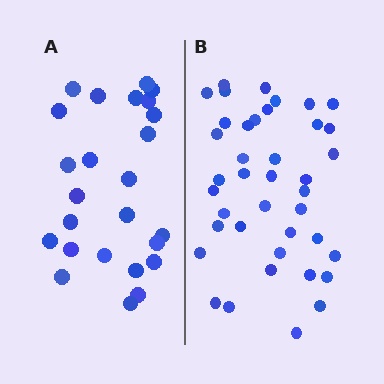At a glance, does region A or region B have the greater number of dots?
Region B (the right region) has more dots.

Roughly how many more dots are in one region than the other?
Region B has approximately 15 more dots than region A.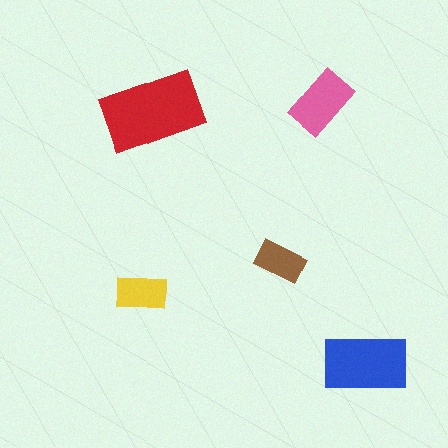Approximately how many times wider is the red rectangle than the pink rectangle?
About 1.5 times wider.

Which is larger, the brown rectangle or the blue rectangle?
The blue one.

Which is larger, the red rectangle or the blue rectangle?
The red one.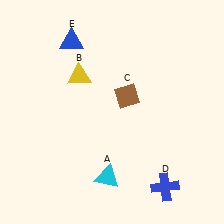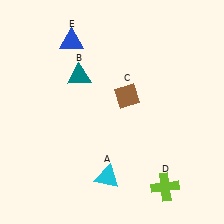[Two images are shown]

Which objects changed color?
B changed from yellow to teal. D changed from blue to lime.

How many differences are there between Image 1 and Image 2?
There are 2 differences between the two images.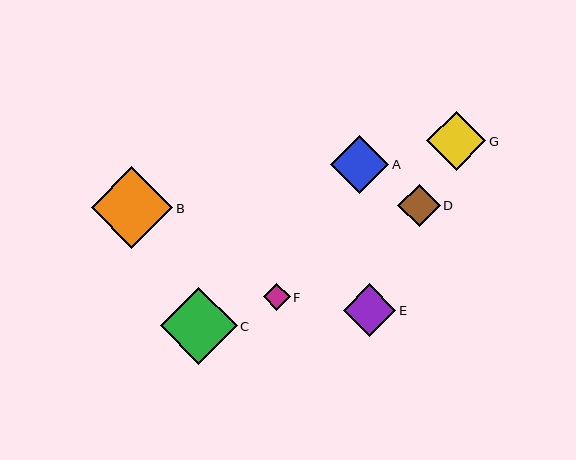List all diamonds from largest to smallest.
From largest to smallest: B, C, G, A, E, D, F.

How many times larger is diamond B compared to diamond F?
Diamond B is approximately 3.0 times the size of diamond F.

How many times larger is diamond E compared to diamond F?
Diamond E is approximately 1.9 times the size of diamond F.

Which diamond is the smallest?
Diamond F is the smallest with a size of approximately 27 pixels.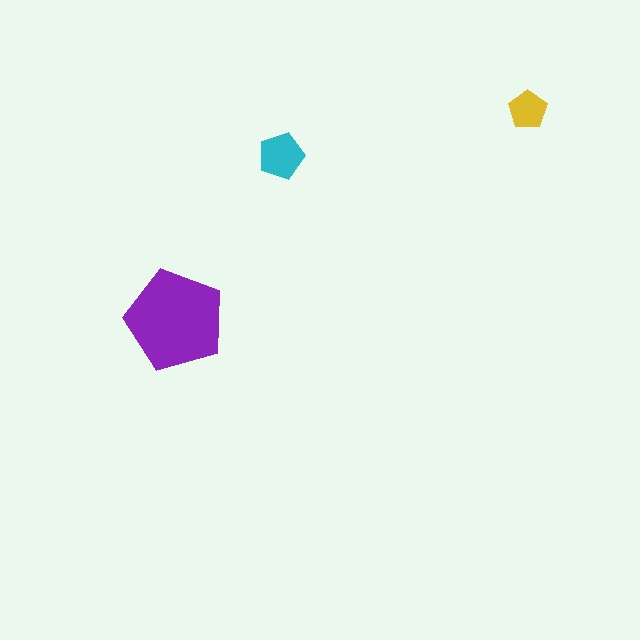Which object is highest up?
The yellow pentagon is topmost.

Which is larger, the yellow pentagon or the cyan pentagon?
The cyan one.